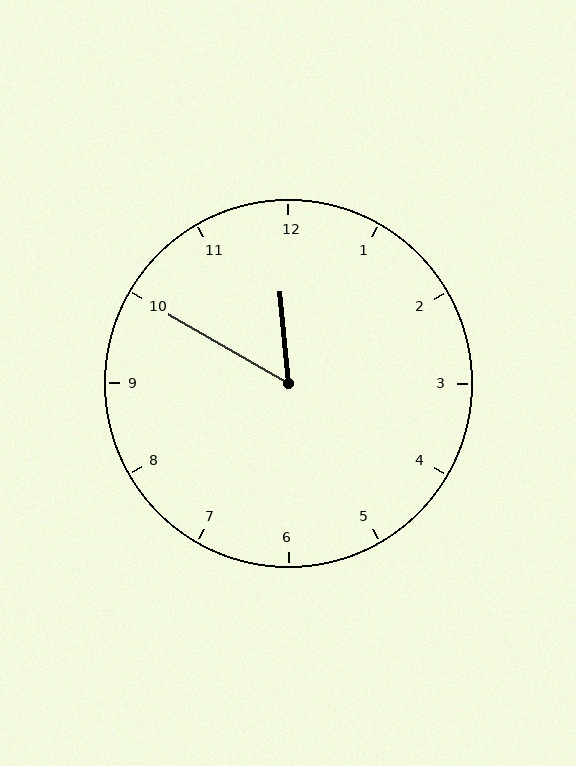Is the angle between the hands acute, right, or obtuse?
It is acute.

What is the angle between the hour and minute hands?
Approximately 55 degrees.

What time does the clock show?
11:50.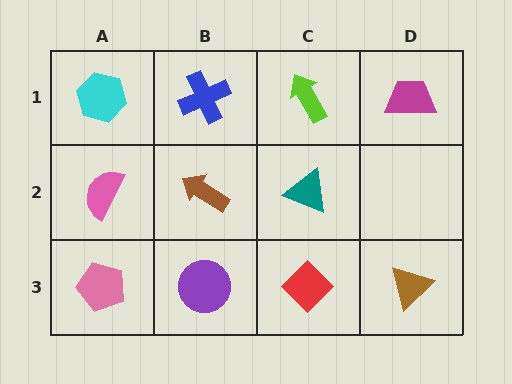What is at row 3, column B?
A purple circle.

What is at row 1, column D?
A magenta trapezoid.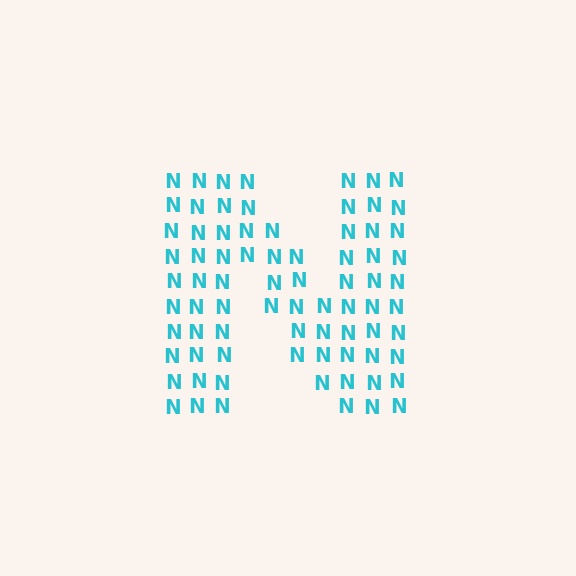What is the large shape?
The large shape is the letter N.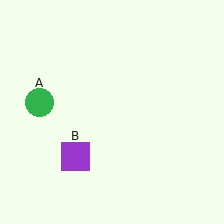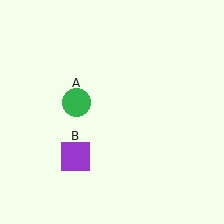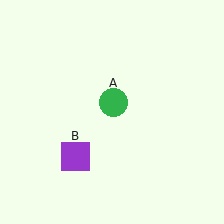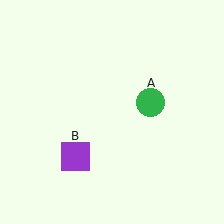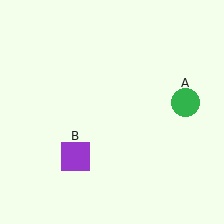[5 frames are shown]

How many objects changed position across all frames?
1 object changed position: green circle (object A).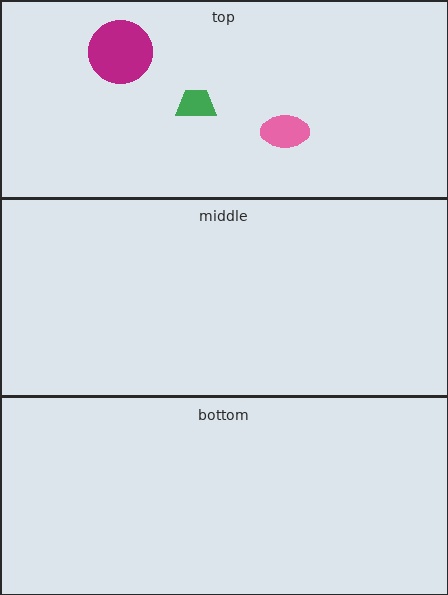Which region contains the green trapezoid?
The top region.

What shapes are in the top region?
The green trapezoid, the pink ellipse, the magenta circle.